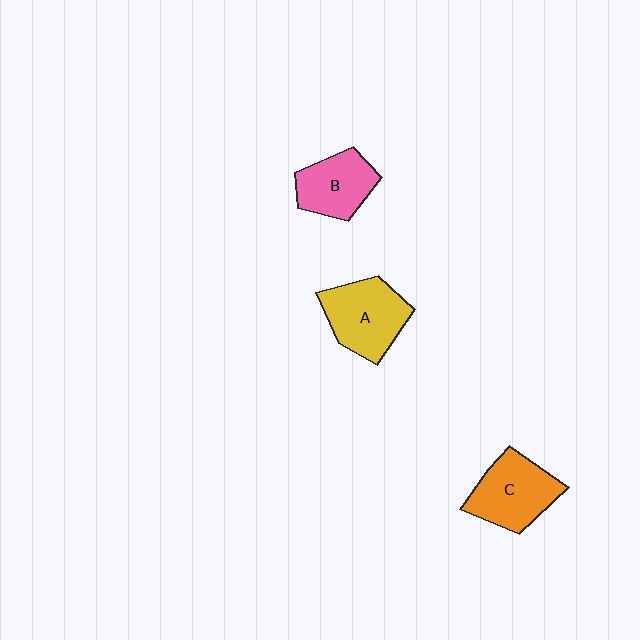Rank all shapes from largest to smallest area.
From largest to smallest: A (yellow), C (orange), B (pink).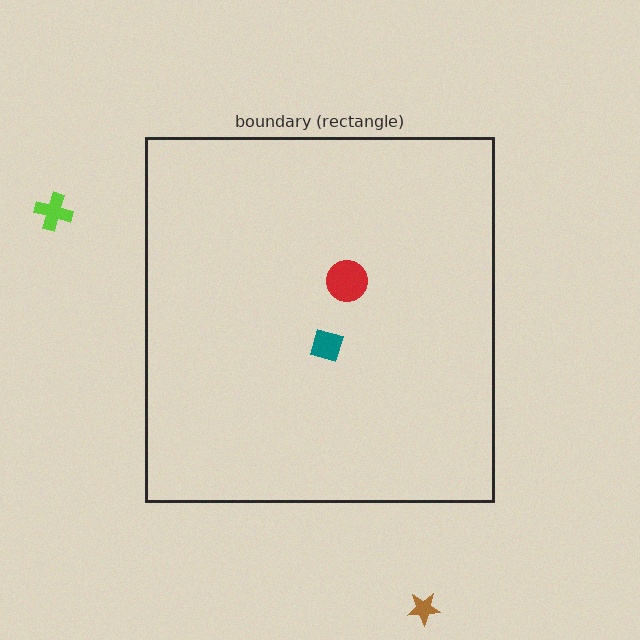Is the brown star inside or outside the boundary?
Outside.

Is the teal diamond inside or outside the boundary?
Inside.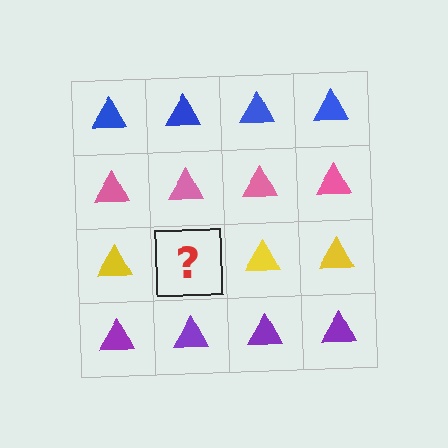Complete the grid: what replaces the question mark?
The question mark should be replaced with a yellow triangle.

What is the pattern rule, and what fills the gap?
The rule is that each row has a consistent color. The gap should be filled with a yellow triangle.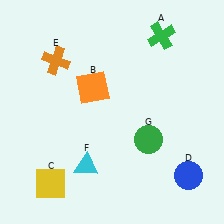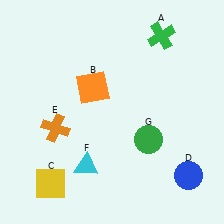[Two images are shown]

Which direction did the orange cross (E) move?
The orange cross (E) moved down.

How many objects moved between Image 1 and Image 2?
1 object moved between the two images.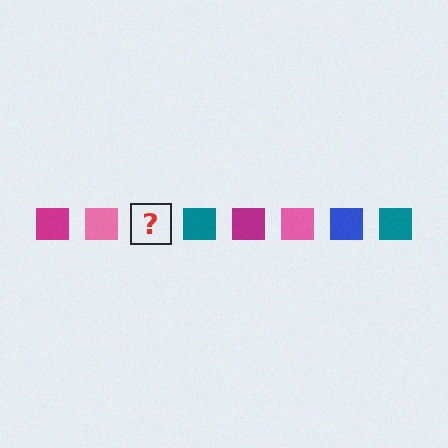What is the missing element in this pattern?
The missing element is a blue square.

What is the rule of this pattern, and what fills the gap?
The rule is that the pattern cycles through magenta, pink, blue, teal squares. The gap should be filled with a blue square.